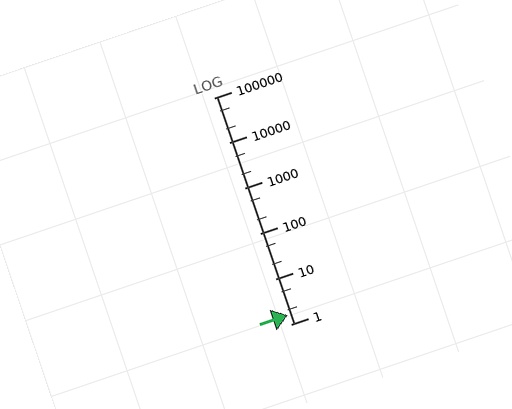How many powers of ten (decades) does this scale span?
The scale spans 5 decades, from 1 to 100000.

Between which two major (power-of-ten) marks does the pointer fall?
The pointer is between 1 and 10.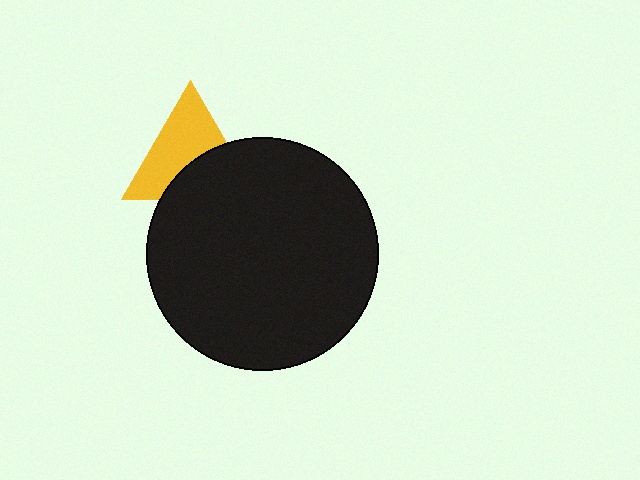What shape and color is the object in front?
The object in front is a black circle.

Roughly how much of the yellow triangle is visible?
About half of it is visible (roughly 60%).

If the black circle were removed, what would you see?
You would see the complete yellow triangle.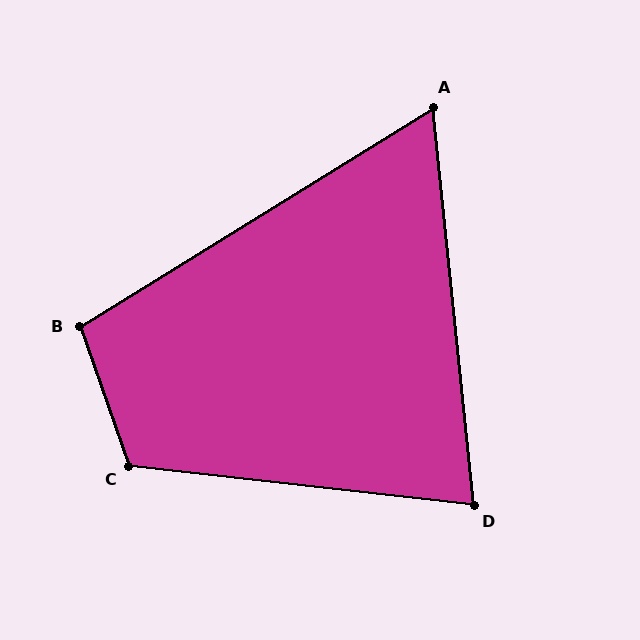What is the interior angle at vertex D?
Approximately 78 degrees (acute).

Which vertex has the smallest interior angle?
A, at approximately 64 degrees.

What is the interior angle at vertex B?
Approximately 102 degrees (obtuse).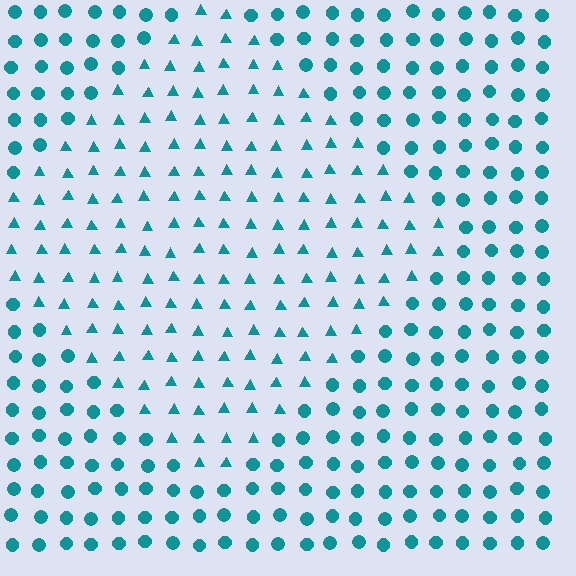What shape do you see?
I see a diamond.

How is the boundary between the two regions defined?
The boundary is defined by a change in element shape: triangles inside vs. circles outside. All elements share the same color and spacing.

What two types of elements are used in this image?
The image uses triangles inside the diamond region and circles outside it.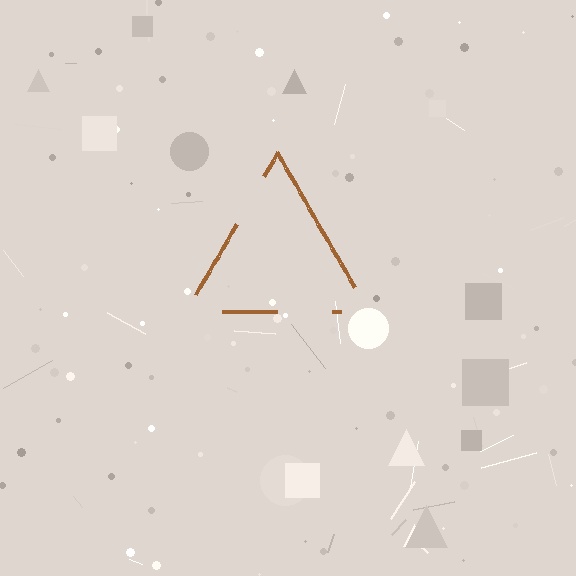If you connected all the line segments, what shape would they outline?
They would outline a triangle.